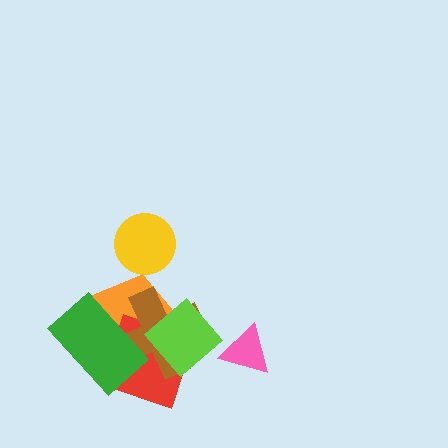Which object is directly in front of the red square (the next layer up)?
The brown cross is directly in front of the red square.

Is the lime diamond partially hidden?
No, no other shape covers it.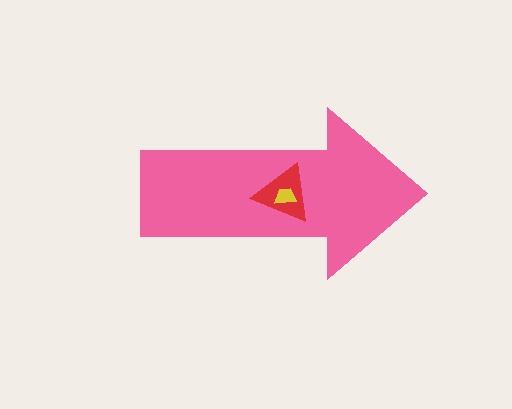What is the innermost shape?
The yellow trapezoid.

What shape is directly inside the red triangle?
The yellow trapezoid.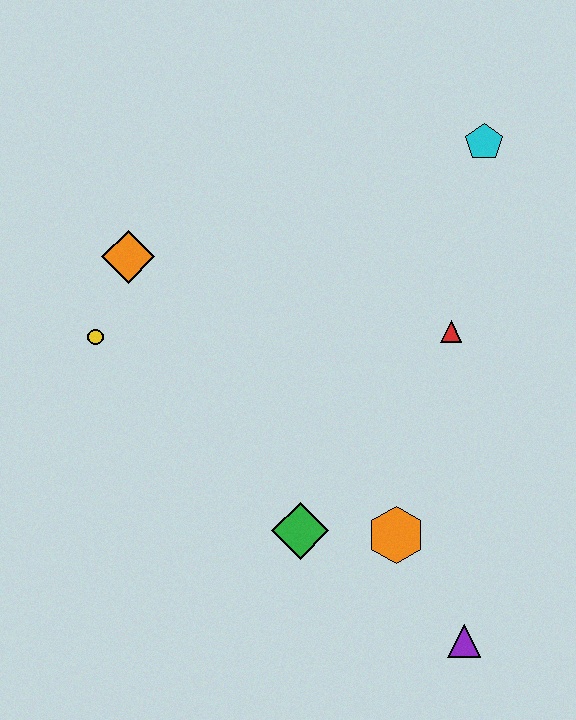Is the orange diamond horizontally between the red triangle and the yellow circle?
Yes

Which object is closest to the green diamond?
The orange hexagon is closest to the green diamond.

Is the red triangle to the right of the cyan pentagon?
No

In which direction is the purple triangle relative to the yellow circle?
The purple triangle is to the right of the yellow circle.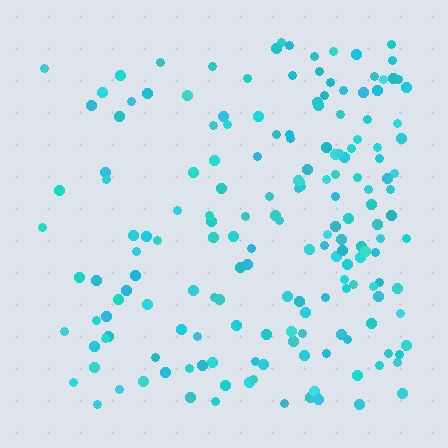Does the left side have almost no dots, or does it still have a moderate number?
Still a moderate number, just noticeably fewer than the right.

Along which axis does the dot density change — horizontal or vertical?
Horizontal.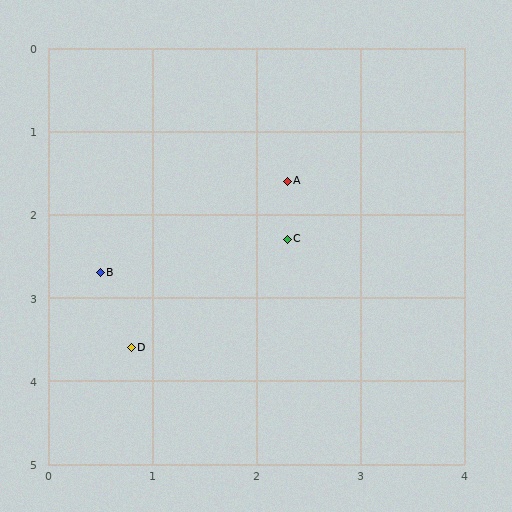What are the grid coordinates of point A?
Point A is at approximately (2.3, 1.6).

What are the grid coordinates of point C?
Point C is at approximately (2.3, 2.3).